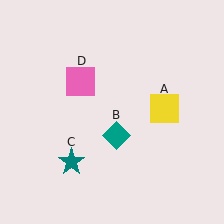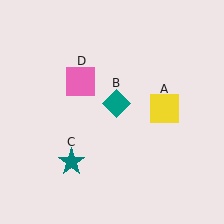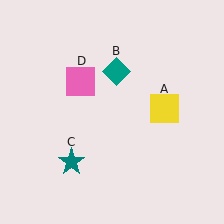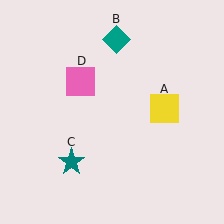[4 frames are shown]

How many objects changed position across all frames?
1 object changed position: teal diamond (object B).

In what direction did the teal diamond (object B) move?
The teal diamond (object B) moved up.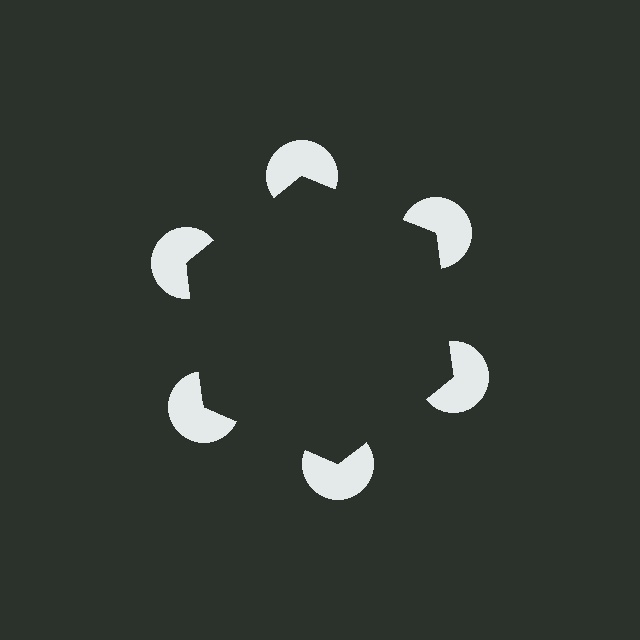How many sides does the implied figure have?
6 sides.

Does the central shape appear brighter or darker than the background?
It typically appears slightly darker than the background, even though no actual brightness change is drawn.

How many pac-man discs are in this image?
There are 6 — one at each vertex of the illusory hexagon.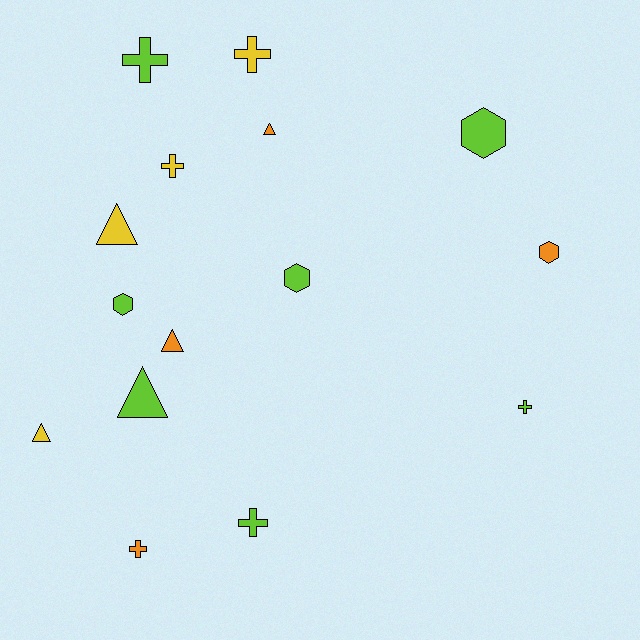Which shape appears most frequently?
Cross, with 6 objects.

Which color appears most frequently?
Lime, with 7 objects.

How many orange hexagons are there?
There is 1 orange hexagon.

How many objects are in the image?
There are 15 objects.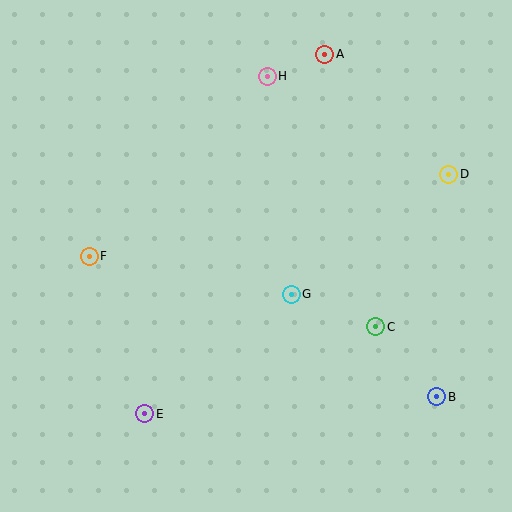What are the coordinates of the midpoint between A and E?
The midpoint between A and E is at (235, 234).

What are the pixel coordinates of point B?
Point B is at (437, 397).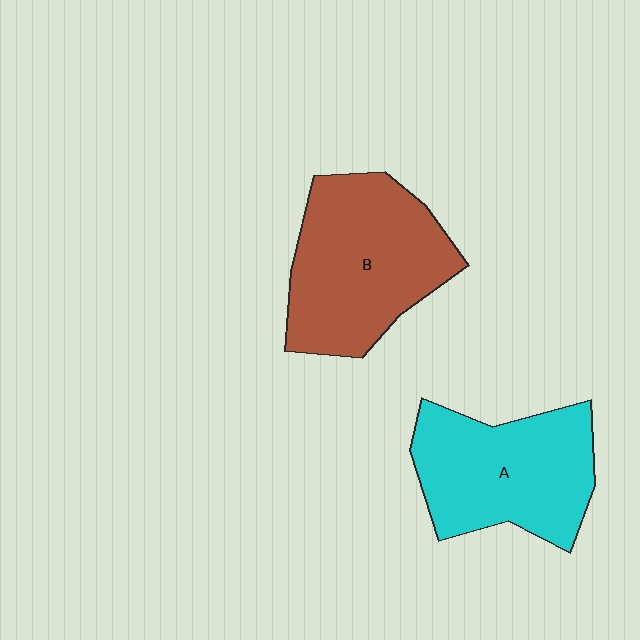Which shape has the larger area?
Shape B (brown).